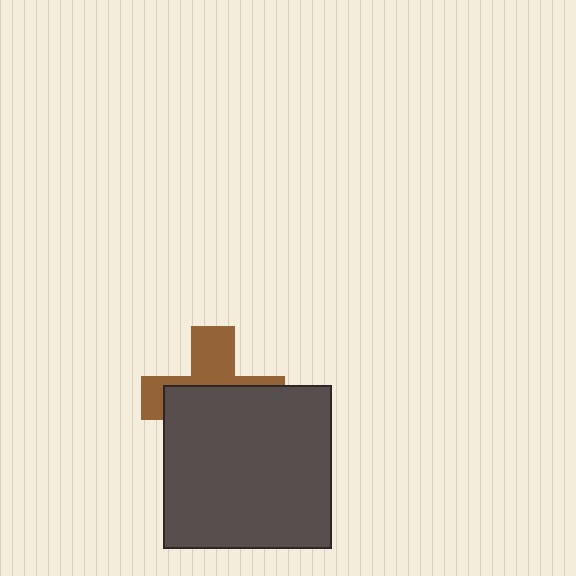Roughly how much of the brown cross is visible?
A small part of it is visible (roughly 41%).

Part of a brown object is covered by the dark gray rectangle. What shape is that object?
It is a cross.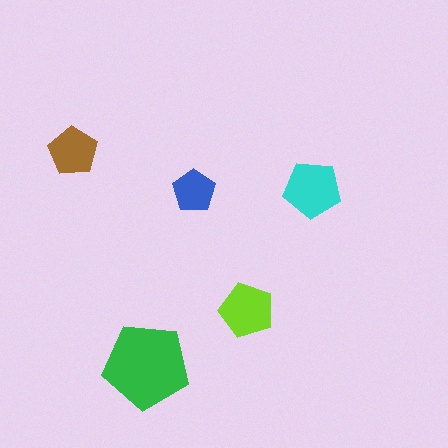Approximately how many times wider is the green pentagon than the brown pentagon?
About 2 times wider.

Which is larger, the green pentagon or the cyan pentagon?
The green one.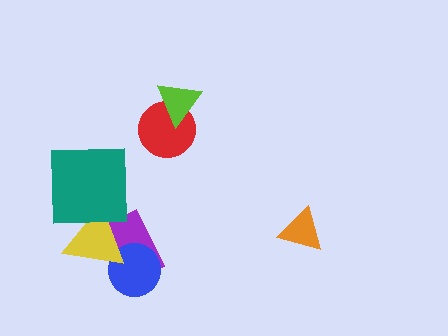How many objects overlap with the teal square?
1 object overlaps with the teal square.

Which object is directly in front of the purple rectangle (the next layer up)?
The blue circle is directly in front of the purple rectangle.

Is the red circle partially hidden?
Yes, it is partially covered by another shape.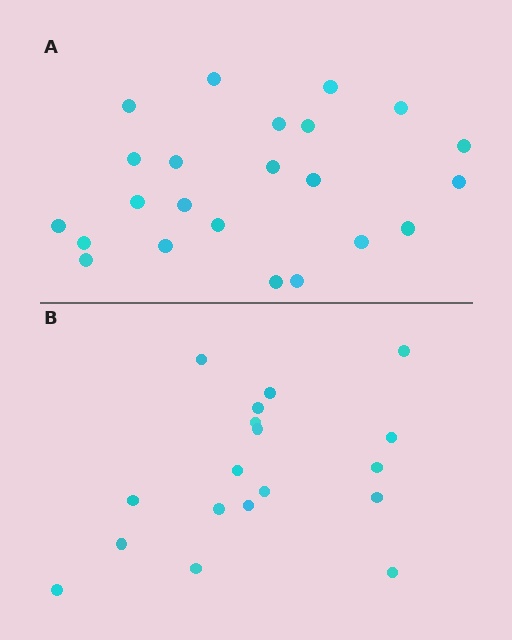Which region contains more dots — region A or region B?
Region A (the top region) has more dots.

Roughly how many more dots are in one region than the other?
Region A has about 5 more dots than region B.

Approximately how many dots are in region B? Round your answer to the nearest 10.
About 20 dots. (The exact count is 18, which rounds to 20.)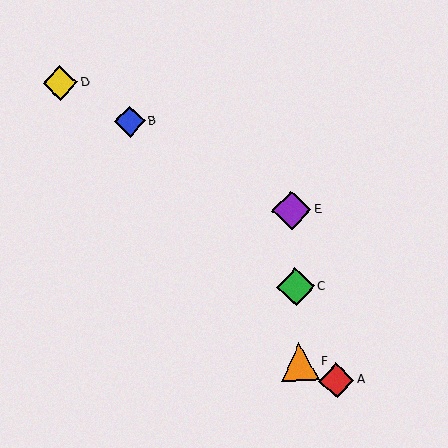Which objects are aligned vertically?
Objects C, E, F are aligned vertically.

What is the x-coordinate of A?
Object A is at x≈337.